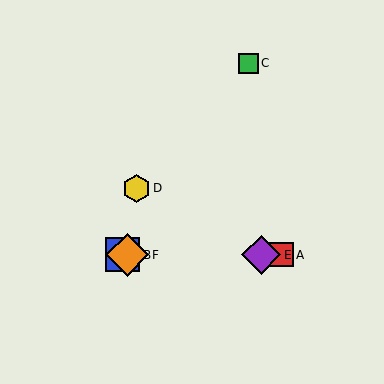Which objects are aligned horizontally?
Objects A, B, E, F are aligned horizontally.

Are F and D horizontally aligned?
No, F is at y≈255 and D is at y≈188.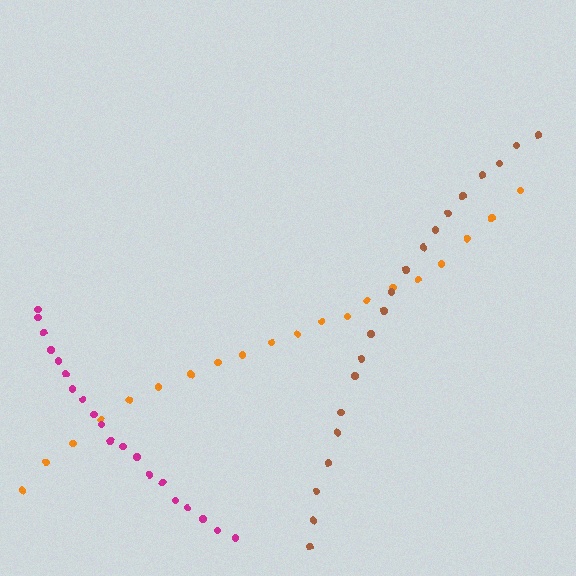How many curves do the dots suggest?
There are 3 distinct paths.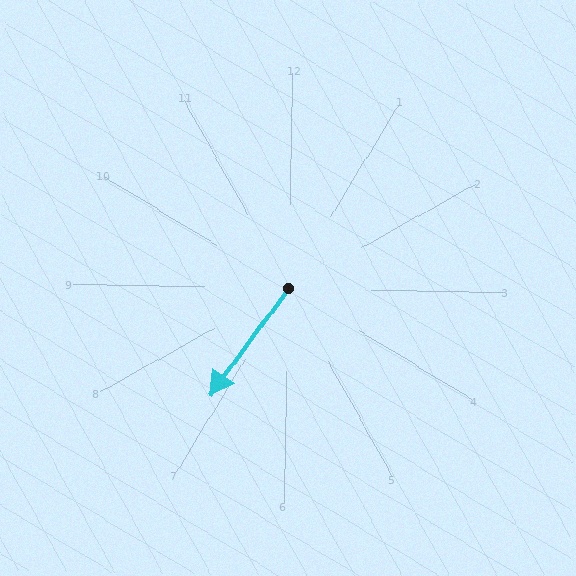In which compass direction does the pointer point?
Southwest.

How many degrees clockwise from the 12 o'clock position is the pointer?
Approximately 215 degrees.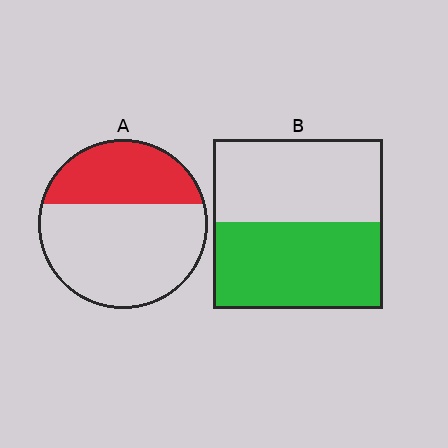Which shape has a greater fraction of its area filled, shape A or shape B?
Shape B.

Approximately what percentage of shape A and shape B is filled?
A is approximately 35% and B is approximately 50%.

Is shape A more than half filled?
No.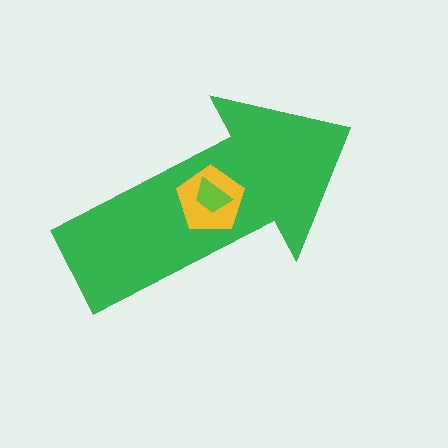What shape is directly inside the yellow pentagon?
The lime trapezoid.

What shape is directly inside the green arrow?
The yellow pentagon.